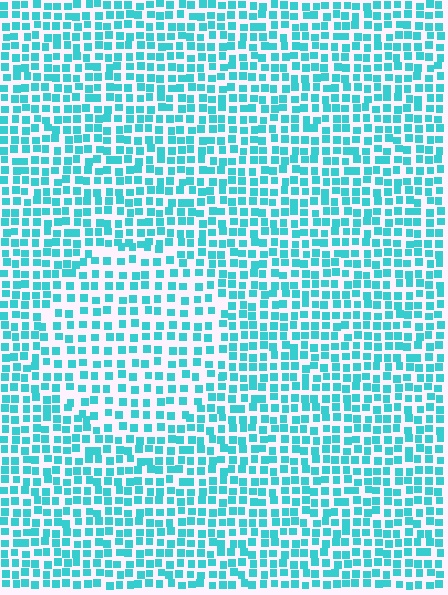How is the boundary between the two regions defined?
The boundary is defined by a change in element density (approximately 1.5x ratio). All elements are the same color, size, and shape.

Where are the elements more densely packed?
The elements are more densely packed outside the circle boundary.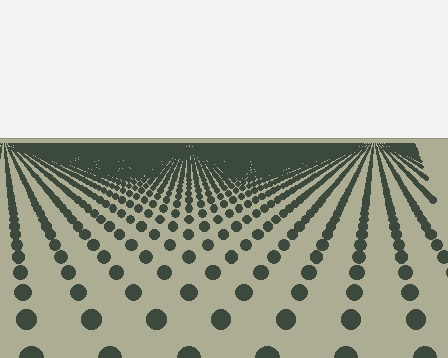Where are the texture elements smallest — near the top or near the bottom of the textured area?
Near the top.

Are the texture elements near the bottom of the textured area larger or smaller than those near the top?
Larger. Near the bottom, elements are closer to the viewer and appear at a bigger on-screen size.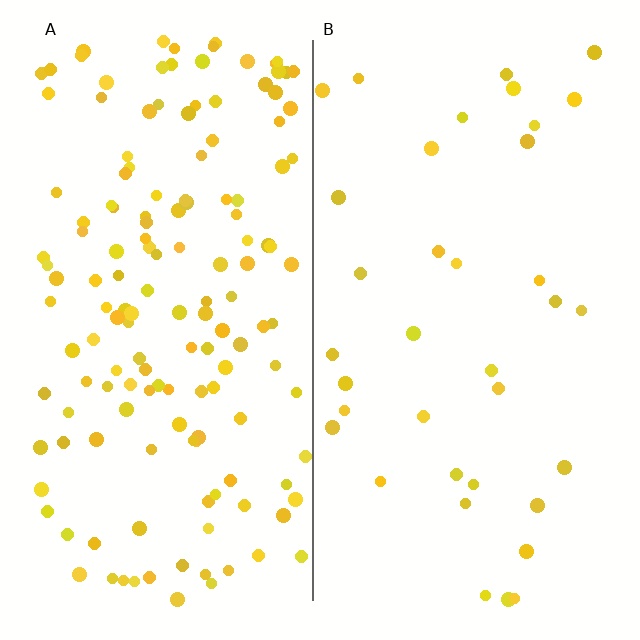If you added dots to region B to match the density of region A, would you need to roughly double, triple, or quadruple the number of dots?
Approximately quadruple.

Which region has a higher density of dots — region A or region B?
A (the left).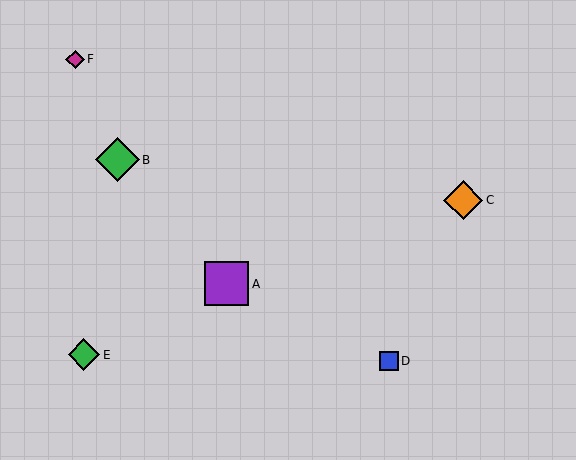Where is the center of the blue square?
The center of the blue square is at (389, 361).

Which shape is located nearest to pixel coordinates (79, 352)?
The green diamond (labeled E) at (84, 355) is nearest to that location.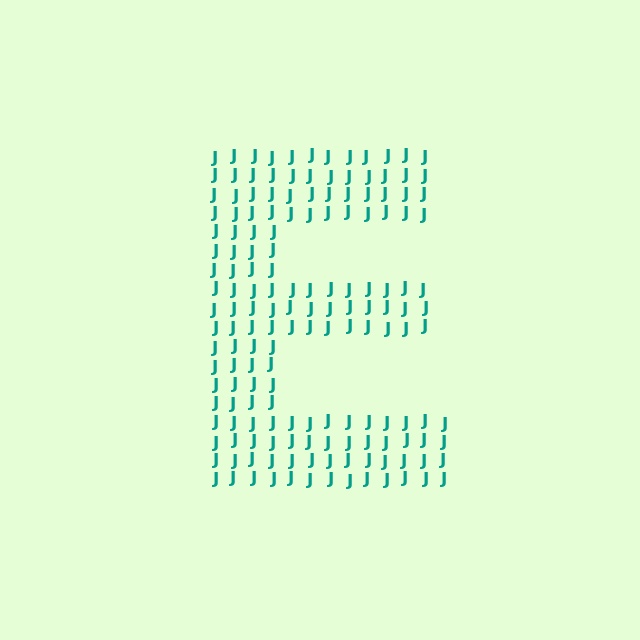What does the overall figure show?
The overall figure shows the letter E.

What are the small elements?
The small elements are letter J's.